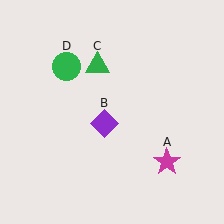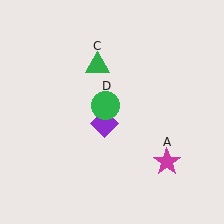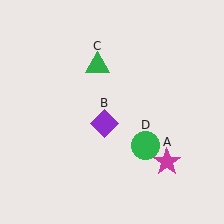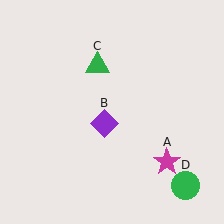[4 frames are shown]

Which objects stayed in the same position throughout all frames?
Magenta star (object A) and purple diamond (object B) and green triangle (object C) remained stationary.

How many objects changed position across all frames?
1 object changed position: green circle (object D).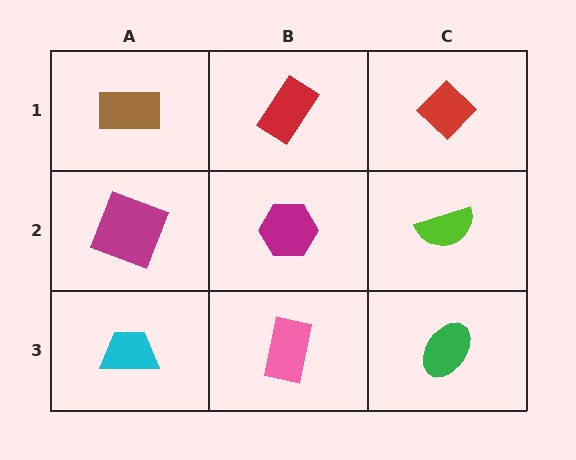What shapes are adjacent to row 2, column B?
A red rectangle (row 1, column B), a pink rectangle (row 3, column B), a magenta square (row 2, column A), a lime semicircle (row 2, column C).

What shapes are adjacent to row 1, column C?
A lime semicircle (row 2, column C), a red rectangle (row 1, column B).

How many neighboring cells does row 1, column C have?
2.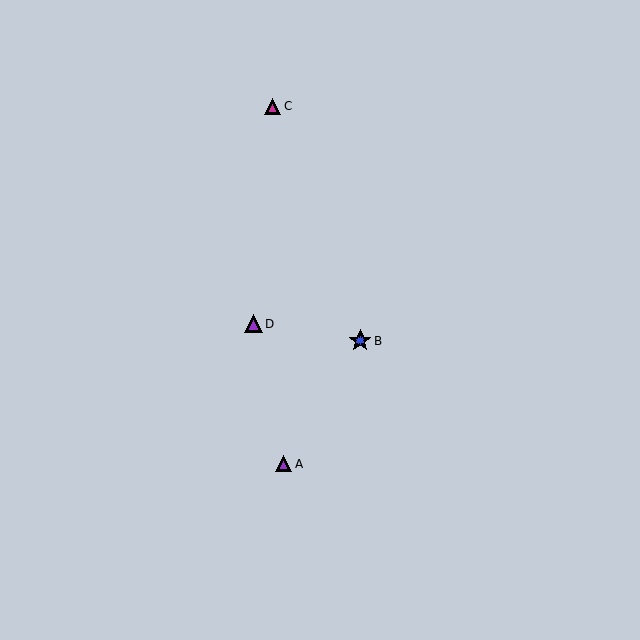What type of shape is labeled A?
Shape A is a purple triangle.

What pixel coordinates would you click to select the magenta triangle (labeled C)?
Click at (273, 106) to select the magenta triangle C.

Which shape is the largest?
The blue star (labeled B) is the largest.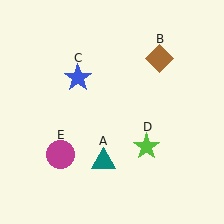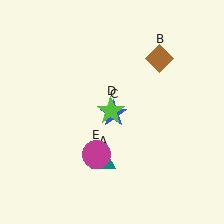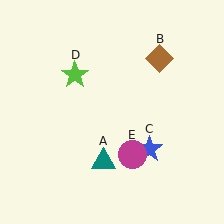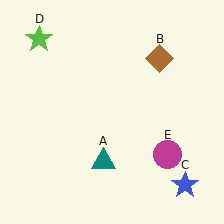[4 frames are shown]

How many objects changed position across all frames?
3 objects changed position: blue star (object C), lime star (object D), magenta circle (object E).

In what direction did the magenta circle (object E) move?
The magenta circle (object E) moved right.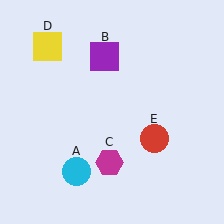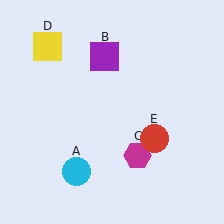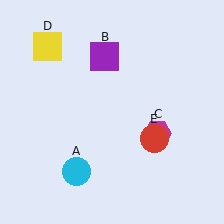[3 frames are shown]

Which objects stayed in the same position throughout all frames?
Cyan circle (object A) and purple square (object B) and yellow square (object D) and red circle (object E) remained stationary.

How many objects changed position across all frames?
1 object changed position: magenta hexagon (object C).